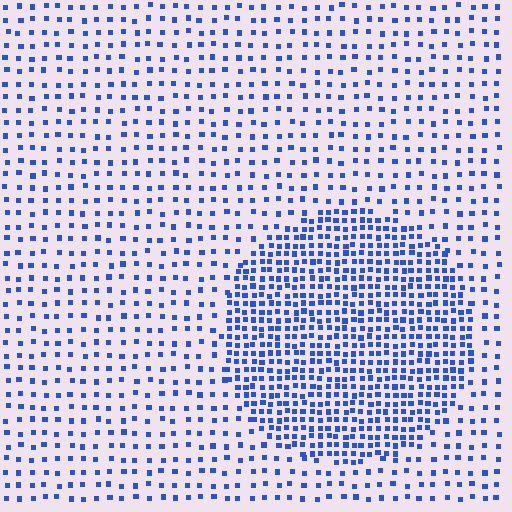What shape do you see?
I see a circle.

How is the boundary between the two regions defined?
The boundary is defined by a change in element density (approximately 2.4x ratio). All elements are the same color, size, and shape.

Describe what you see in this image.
The image contains small blue elements arranged at two different densities. A circle-shaped region is visible where the elements are more densely packed than the surrounding area.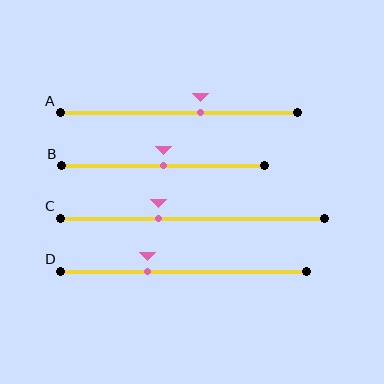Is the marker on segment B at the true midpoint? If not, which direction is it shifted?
Yes, the marker on segment B is at the true midpoint.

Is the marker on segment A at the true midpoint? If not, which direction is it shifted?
No, the marker on segment A is shifted to the right by about 9% of the segment length.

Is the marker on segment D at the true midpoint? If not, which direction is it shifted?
No, the marker on segment D is shifted to the left by about 15% of the segment length.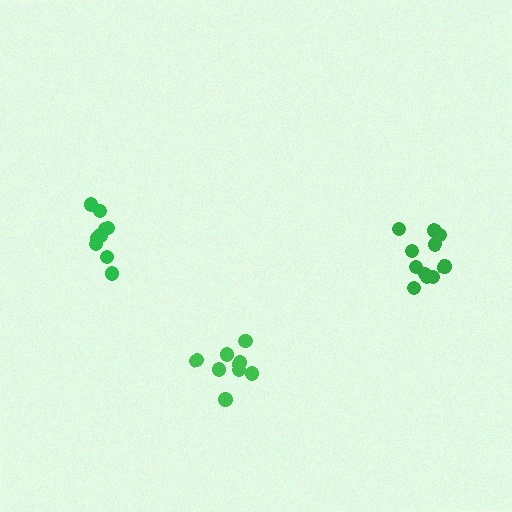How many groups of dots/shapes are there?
There are 3 groups.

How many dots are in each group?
Group 1: 10 dots, Group 2: 11 dots, Group 3: 9 dots (30 total).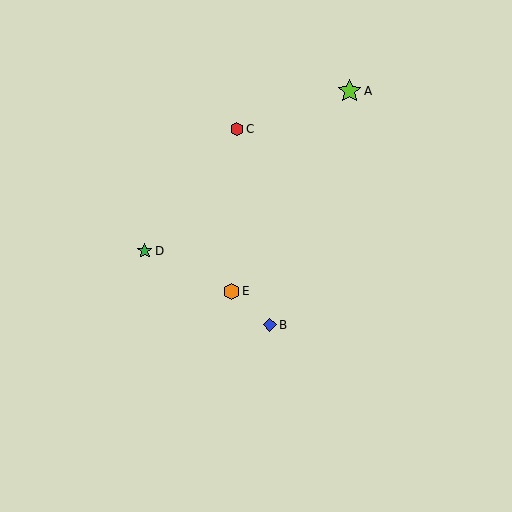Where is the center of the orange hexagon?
The center of the orange hexagon is at (232, 291).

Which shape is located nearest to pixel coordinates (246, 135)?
The red hexagon (labeled C) at (237, 129) is nearest to that location.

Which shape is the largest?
The lime star (labeled A) is the largest.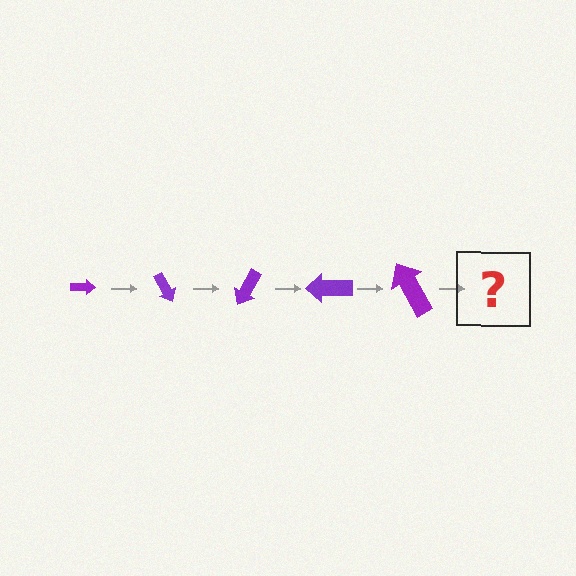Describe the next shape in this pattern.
It should be an arrow, larger than the previous one and rotated 300 degrees from the start.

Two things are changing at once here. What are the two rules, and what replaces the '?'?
The two rules are that the arrow grows larger each step and it rotates 60 degrees each step. The '?' should be an arrow, larger than the previous one and rotated 300 degrees from the start.